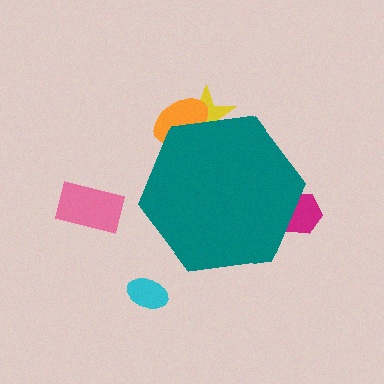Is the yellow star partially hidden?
Yes, the yellow star is partially hidden behind the teal hexagon.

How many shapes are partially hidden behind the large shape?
3 shapes are partially hidden.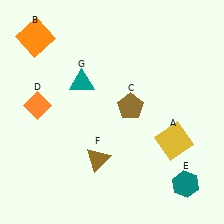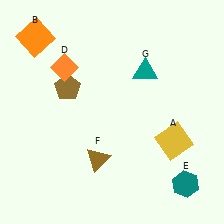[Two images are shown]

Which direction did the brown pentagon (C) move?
The brown pentagon (C) moved left.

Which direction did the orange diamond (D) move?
The orange diamond (D) moved up.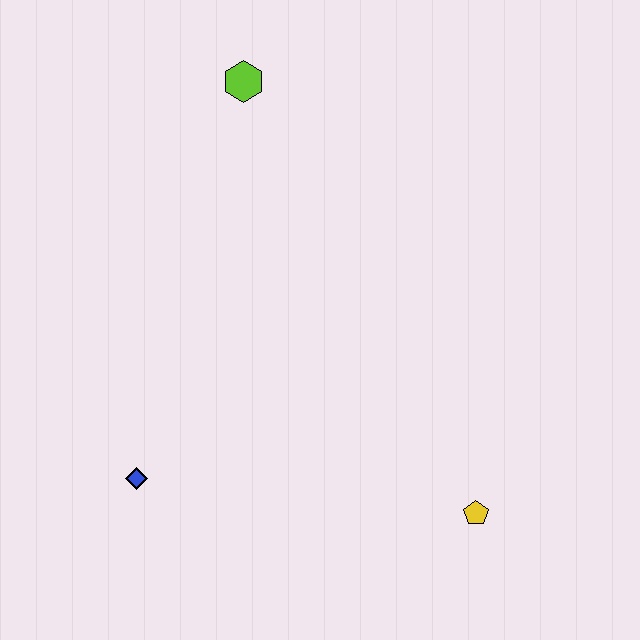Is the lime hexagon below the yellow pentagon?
No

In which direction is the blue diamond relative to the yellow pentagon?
The blue diamond is to the left of the yellow pentagon.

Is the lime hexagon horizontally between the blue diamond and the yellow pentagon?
Yes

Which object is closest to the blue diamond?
The yellow pentagon is closest to the blue diamond.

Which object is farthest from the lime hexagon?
The yellow pentagon is farthest from the lime hexagon.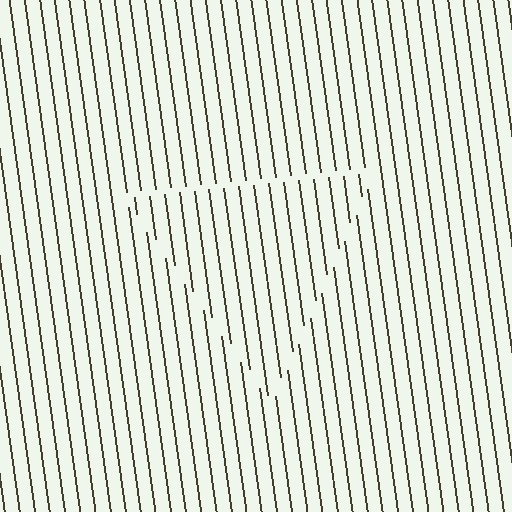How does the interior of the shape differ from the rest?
The interior of the shape contains the same grating, shifted by half a period — the contour is defined by the phase discontinuity where line-ends from the inner and outer gratings abut.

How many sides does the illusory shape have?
3 sides — the line-ends trace a triangle.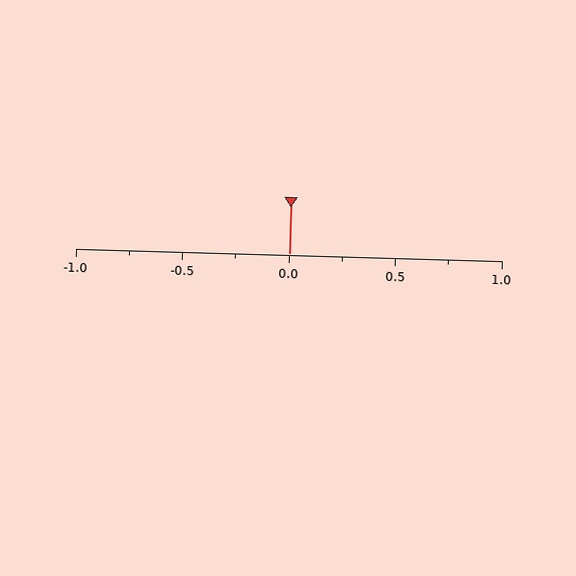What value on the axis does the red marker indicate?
The marker indicates approximately 0.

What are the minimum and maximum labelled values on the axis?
The axis runs from -1.0 to 1.0.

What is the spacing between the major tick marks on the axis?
The major ticks are spaced 0.5 apart.